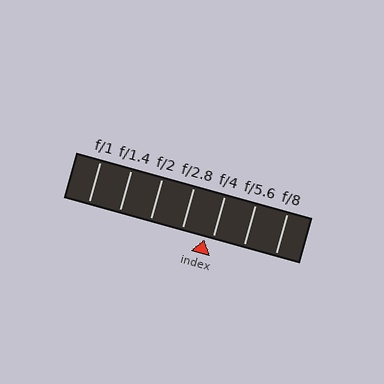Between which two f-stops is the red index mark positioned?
The index mark is between f/2.8 and f/4.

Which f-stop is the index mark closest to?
The index mark is closest to f/4.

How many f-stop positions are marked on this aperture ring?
There are 7 f-stop positions marked.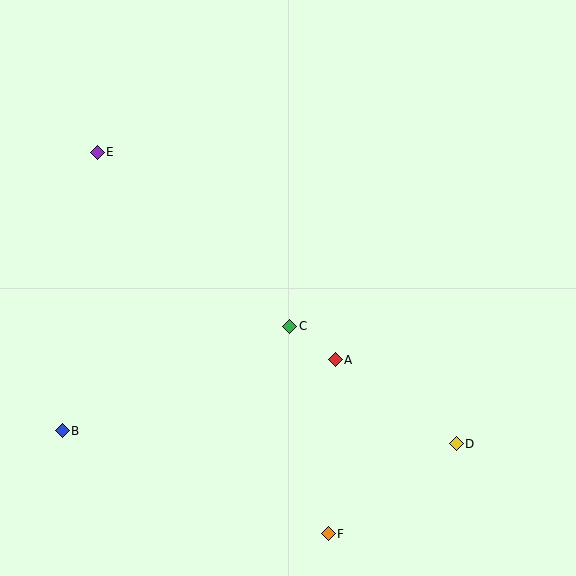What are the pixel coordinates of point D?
Point D is at (456, 444).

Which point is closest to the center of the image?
Point C at (290, 326) is closest to the center.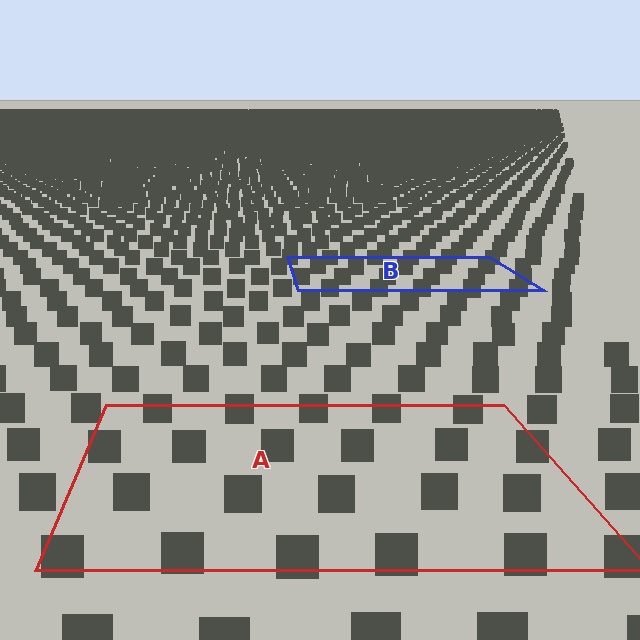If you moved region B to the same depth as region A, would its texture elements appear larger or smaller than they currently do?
They would appear larger. At a closer depth, the same texture elements are projected at a bigger on-screen size.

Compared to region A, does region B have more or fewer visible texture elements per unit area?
Region B has more texture elements per unit area — they are packed more densely because it is farther away.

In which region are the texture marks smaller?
The texture marks are smaller in region B, because it is farther away.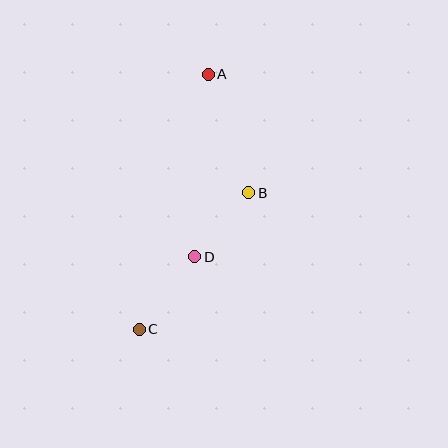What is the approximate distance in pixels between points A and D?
The distance between A and D is approximately 183 pixels.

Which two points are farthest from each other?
Points A and C are farthest from each other.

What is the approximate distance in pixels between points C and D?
The distance between C and D is approximately 92 pixels.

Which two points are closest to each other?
Points B and D are closest to each other.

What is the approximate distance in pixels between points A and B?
The distance between A and B is approximately 125 pixels.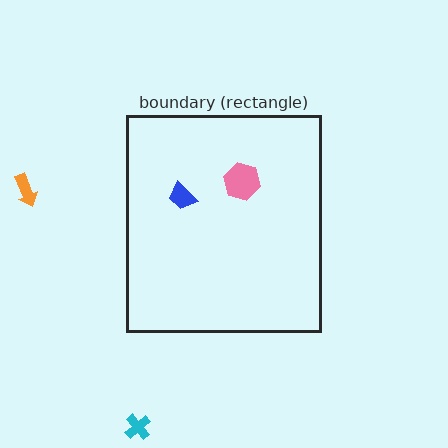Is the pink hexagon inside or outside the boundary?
Inside.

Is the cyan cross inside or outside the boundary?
Outside.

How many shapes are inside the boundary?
2 inside, 2 outside.